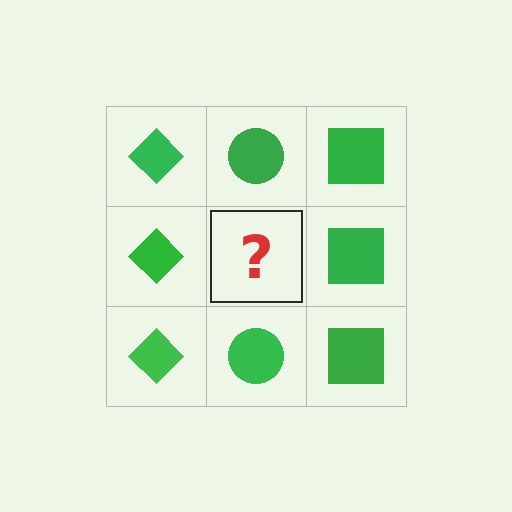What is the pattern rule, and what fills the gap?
The rule is that each column has a consistent shape. The gap should be filled with a green circle.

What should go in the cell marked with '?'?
The missing cell should contain a green circle.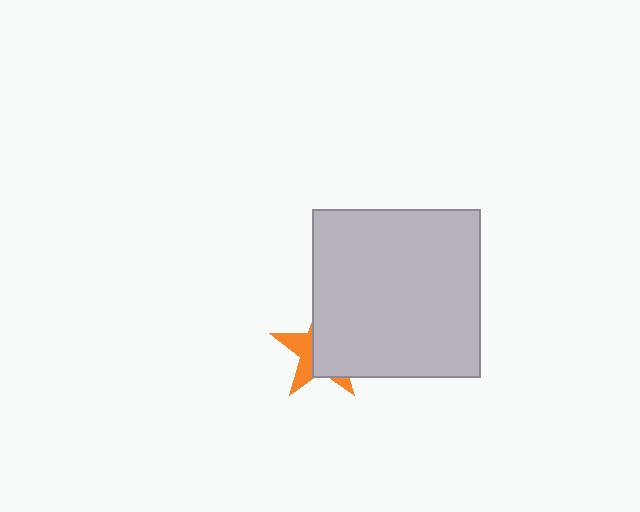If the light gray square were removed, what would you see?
You would see the complete orange star.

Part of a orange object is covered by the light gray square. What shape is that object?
It is a star.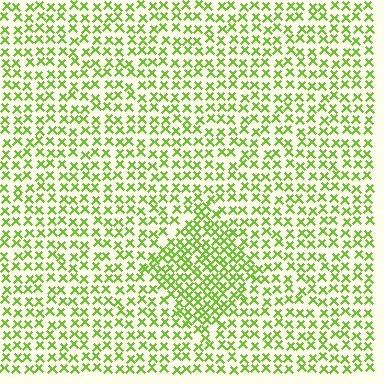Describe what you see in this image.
The image contains small lime elements arranged at two different densities. A diamond-shaped region is visible where the elements are more densely packed than the surrounding area.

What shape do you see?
I see a diamond.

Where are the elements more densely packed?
The elements are more densely packed inside the diamond boundary.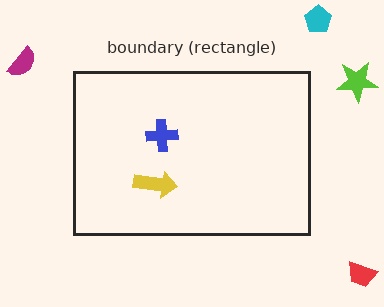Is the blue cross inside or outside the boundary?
Inside.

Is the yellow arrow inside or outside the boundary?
Inside.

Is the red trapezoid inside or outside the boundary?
Outside.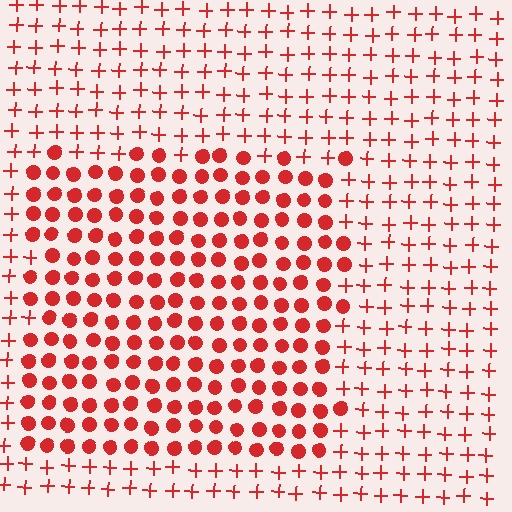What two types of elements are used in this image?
The image uses circles inside the rectangle region and plus signs outside it.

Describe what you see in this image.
The image is filled with small red elements arranged in a uniform grid. A rectangle-shaped region contains circles, while the surrounding area contains plus signs. The boundary is defined purely by the change in element shape.